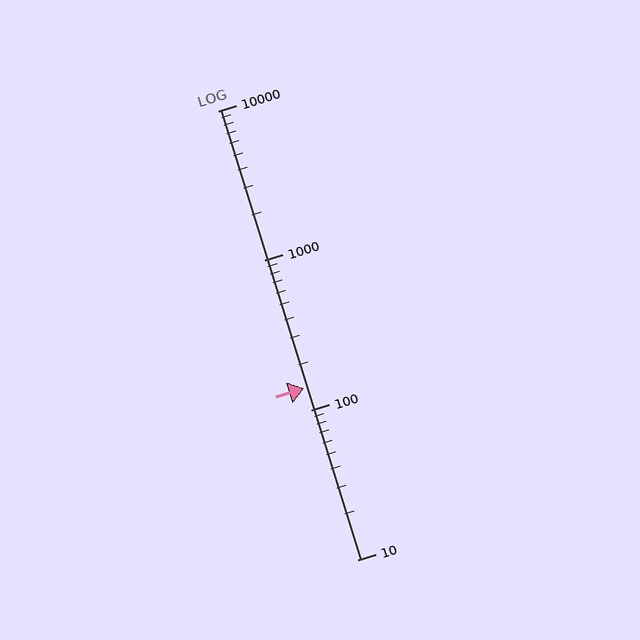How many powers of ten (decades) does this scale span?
The scale spans 3 decades, from 10 to 10000.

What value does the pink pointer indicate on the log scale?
The pointer indicates approximately 140.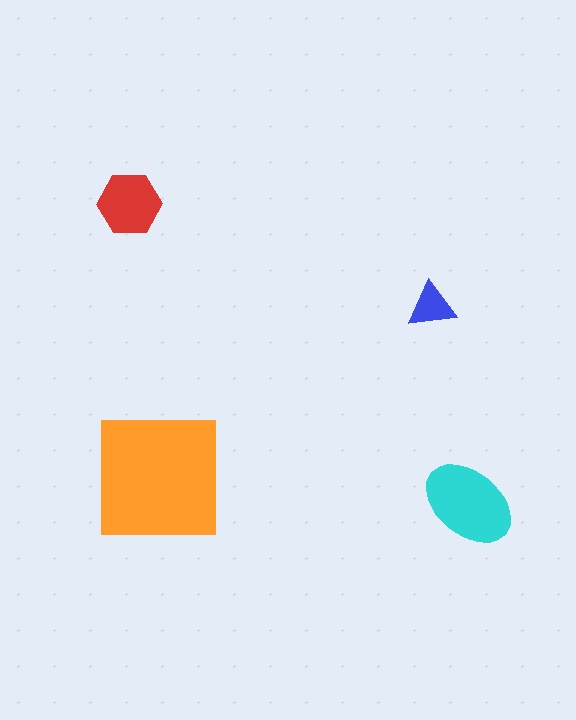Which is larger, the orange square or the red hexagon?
The orange square.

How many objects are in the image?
There are 4 objects in the image.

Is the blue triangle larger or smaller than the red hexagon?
Smaller.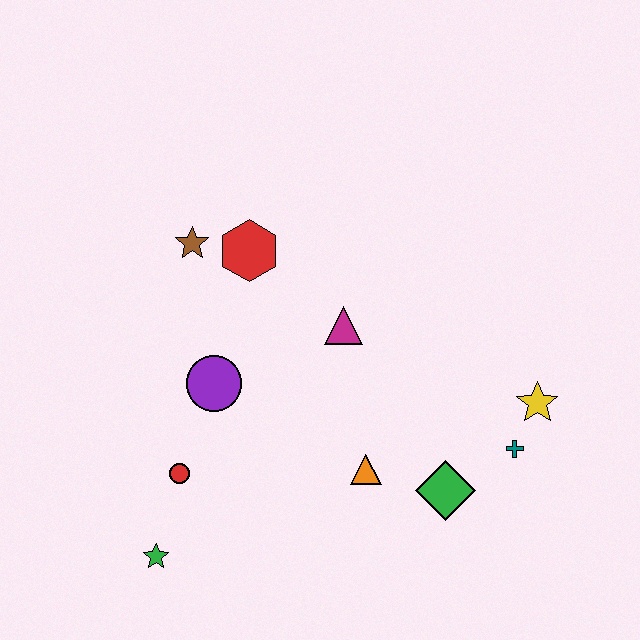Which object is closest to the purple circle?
The red circle is closest to the purple circle.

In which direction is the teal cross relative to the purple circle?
The teal cross is to the right of the purple circle.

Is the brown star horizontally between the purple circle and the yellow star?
No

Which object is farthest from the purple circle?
The yellow star is farthest from the purple circle.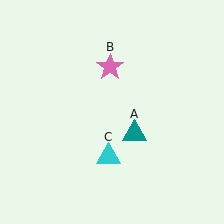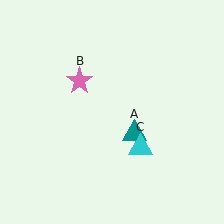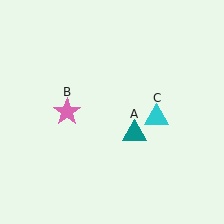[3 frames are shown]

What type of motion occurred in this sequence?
The pink star (object B), cyan triangle (object C) rotated counterclockwise around the center of the scene.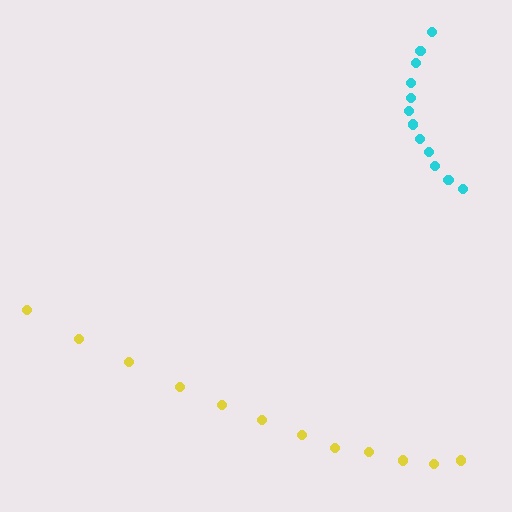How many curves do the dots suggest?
There are 2 distinct paths.